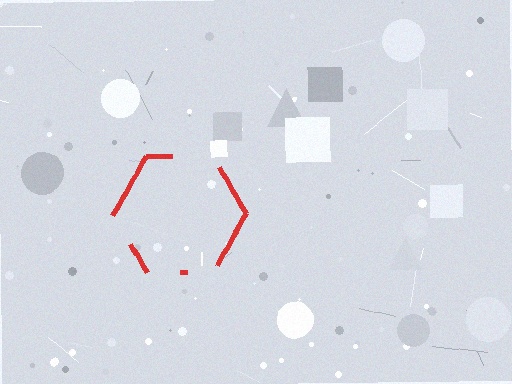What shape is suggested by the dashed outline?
The dashed outline suggests a hexagon.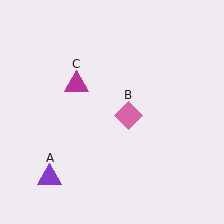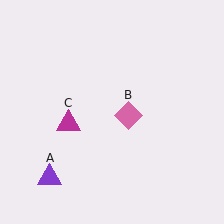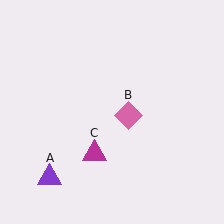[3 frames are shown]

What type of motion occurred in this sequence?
The magenta triangle (object C) rotated counterclockwise around the center of the scene.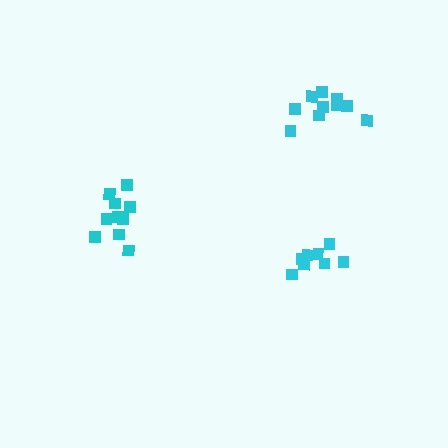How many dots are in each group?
Group 1: 8 dots, Group 2: 10 dots, Group 3: 10 dots (28 total).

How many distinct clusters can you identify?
There are 3 distinct clusters.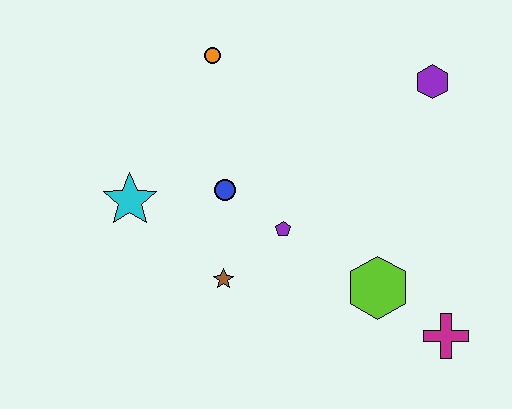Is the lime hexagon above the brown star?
No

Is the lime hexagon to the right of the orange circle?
Yes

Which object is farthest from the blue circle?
The magenta cross is farthest from the blue circle.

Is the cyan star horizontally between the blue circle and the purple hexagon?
No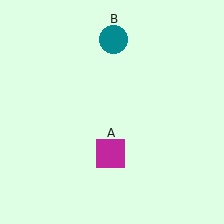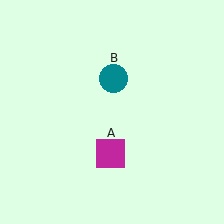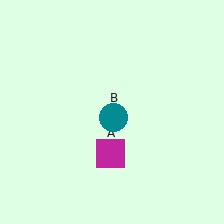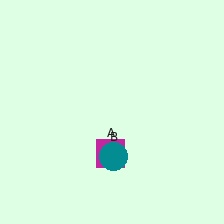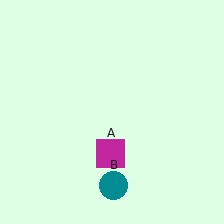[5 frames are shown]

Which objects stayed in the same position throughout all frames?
Magenta square (object A) remained stationary.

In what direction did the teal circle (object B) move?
The teal circle (object B) moved down.